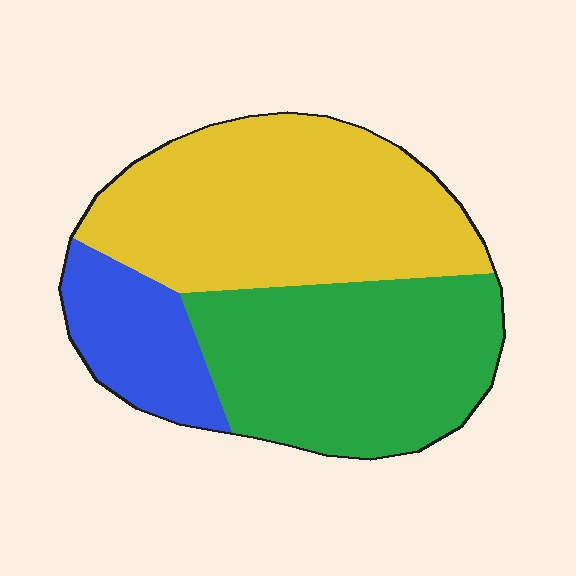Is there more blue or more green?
Green.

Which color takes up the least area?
Blue, at roughly 15%.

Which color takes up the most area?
Yellow, at roughly 45%.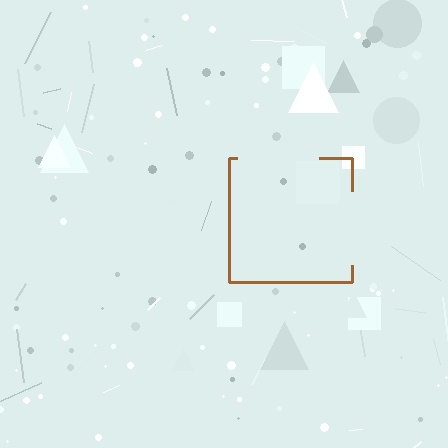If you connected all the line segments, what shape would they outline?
They would outline a square.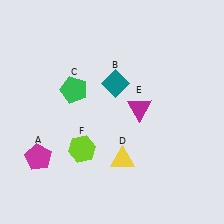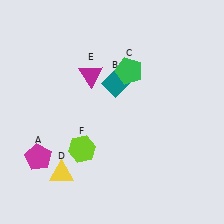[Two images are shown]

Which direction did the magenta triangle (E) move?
The magenta triangle (E) moved left.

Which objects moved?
The objects that moved are: the green pentagon (C), the yellow triangle (D), the magenta triangle (E).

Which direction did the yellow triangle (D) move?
The yellow triangle (D) moved left.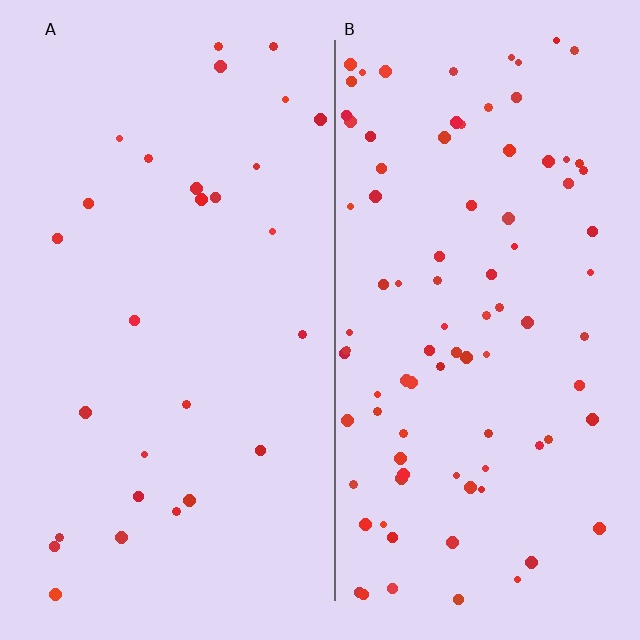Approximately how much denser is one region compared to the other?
Approximately 3.2× — region B over region A.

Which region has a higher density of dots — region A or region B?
B (the right).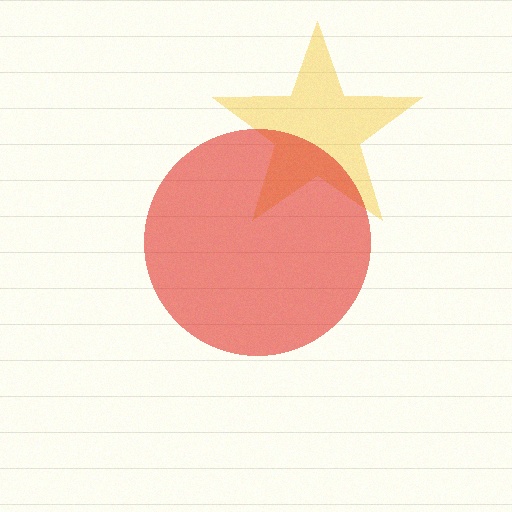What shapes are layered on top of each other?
The layered shapes are: a yellow star, a red circle.